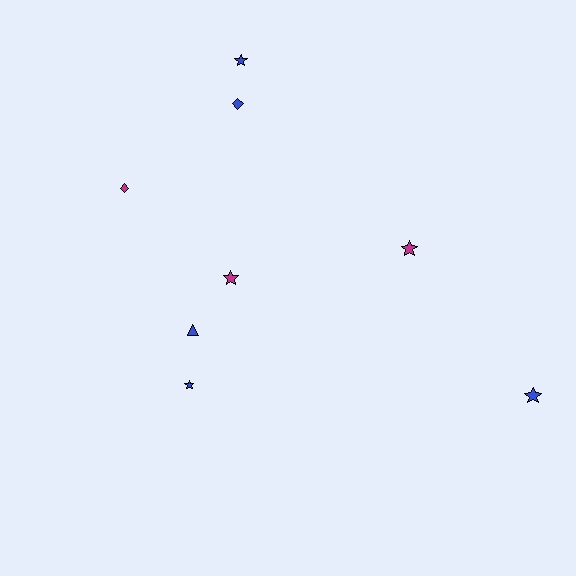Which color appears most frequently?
Blue, with 5 objects.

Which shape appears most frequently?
Star, with 5 objects.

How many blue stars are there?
There are 3 blue stars.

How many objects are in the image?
There are 8 objects.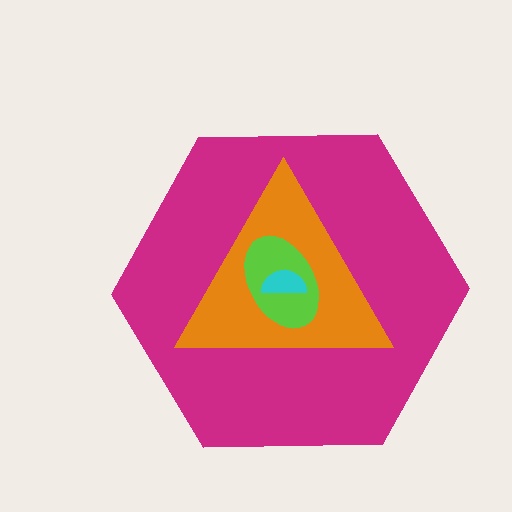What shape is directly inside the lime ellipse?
The cyan semicircle.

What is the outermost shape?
The magenta hexagon.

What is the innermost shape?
The cyan semicircle.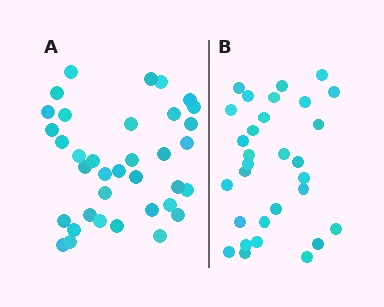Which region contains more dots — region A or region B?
Region A (the left region) has more dots.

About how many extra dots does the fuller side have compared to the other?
Region A has about 6 more dots than region B.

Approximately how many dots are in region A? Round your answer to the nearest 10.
About 40 dots. (The exact count is 36, which rounds to 40.)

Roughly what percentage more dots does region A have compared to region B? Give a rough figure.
About 20% more.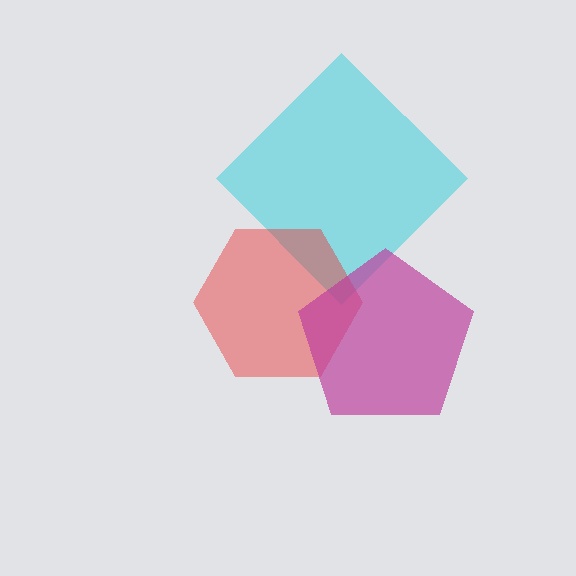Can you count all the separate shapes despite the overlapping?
Yes, there are 3 separate shapes.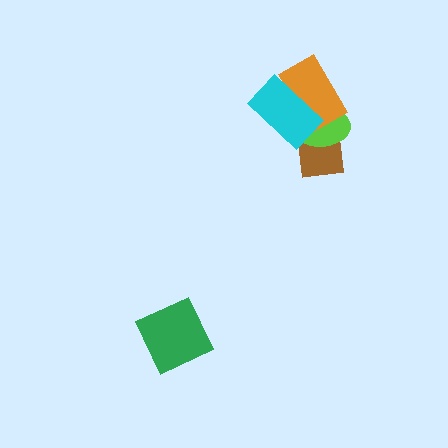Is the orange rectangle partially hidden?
Yes, it is partially covered by another shape.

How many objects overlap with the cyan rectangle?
3 objects overlap with the cyan rectangle.